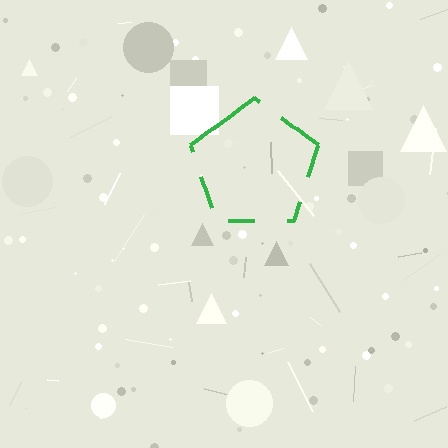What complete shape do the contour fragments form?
The contour fragments form a pentagon.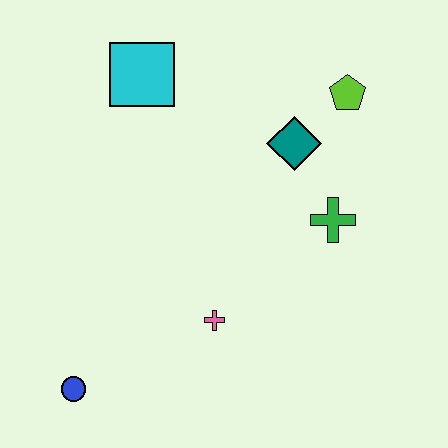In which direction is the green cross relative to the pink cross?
The green cross is to the right of the pink cross.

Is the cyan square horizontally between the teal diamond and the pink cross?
No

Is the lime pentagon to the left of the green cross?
No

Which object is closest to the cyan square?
The teal diamond is closest to the cyan square.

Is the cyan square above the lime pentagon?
Yes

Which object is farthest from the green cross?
The blue circle is farthest from the green cross.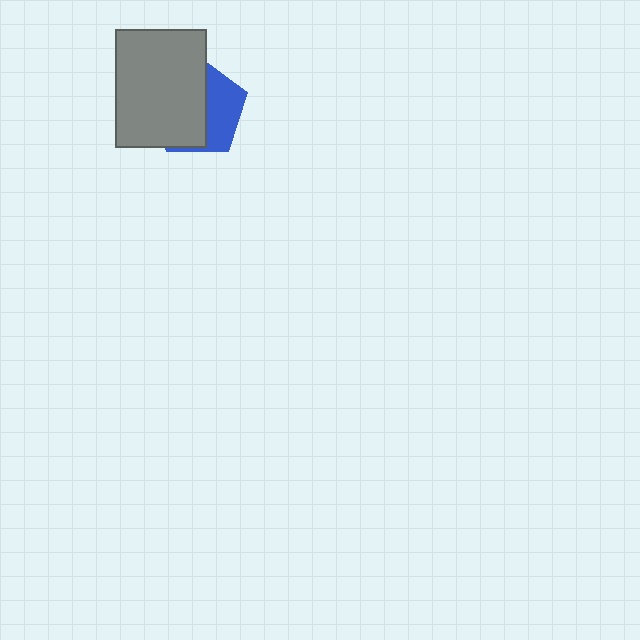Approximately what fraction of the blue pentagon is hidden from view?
Roughly 61% of the blue pentagon is hidden behind the gray rectangle.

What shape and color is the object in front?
The object in front is a gray rectangle.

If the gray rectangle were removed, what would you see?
You would see the complete blue pentagon.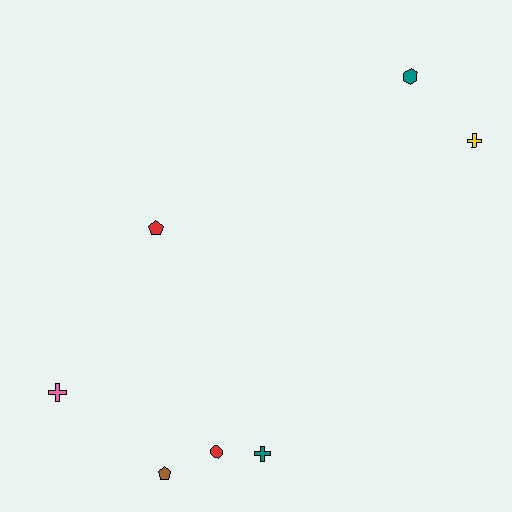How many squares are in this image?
There are no squares.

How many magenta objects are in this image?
There are no magenta objects.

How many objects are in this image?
There are 7 objects.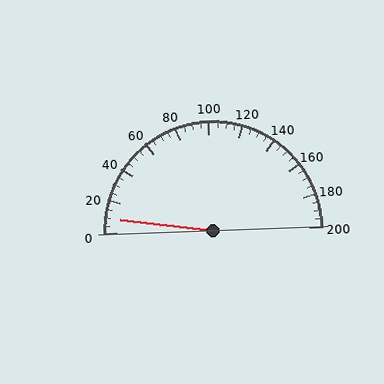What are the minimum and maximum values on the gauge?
The gauge ranges from 0 to 200.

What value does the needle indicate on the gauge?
The needle indicates approximately 10.